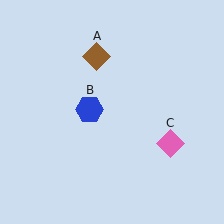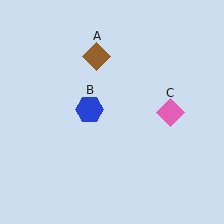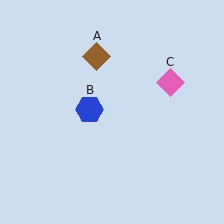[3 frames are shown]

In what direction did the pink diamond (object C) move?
The pink diamond (object C) moved up.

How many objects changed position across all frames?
1 object changed position: pink diamond (object C).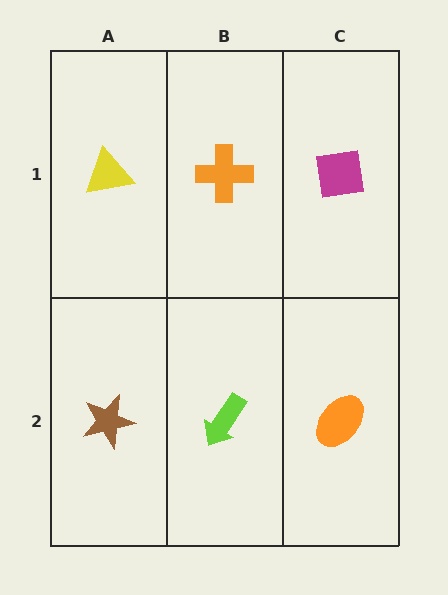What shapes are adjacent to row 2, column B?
An orange cross (row 1, column B), a brown star (row 2, column A), an orange ellipse (row 2, column C).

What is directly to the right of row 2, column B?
An orange ellipse.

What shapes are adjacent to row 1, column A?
A brown star (row 2, column A), an orange cross (row 1, column B).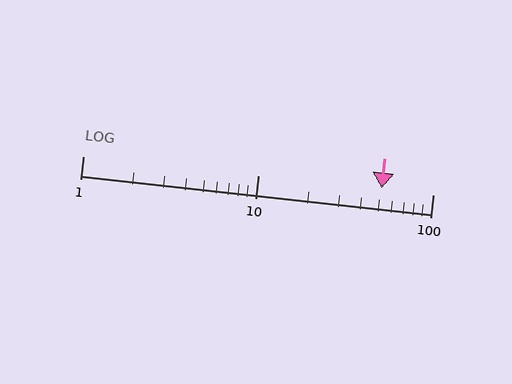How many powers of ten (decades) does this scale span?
The scale spans 2 decades, from 1 to 100.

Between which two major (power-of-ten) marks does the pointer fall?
The pointer is between 10 and 100.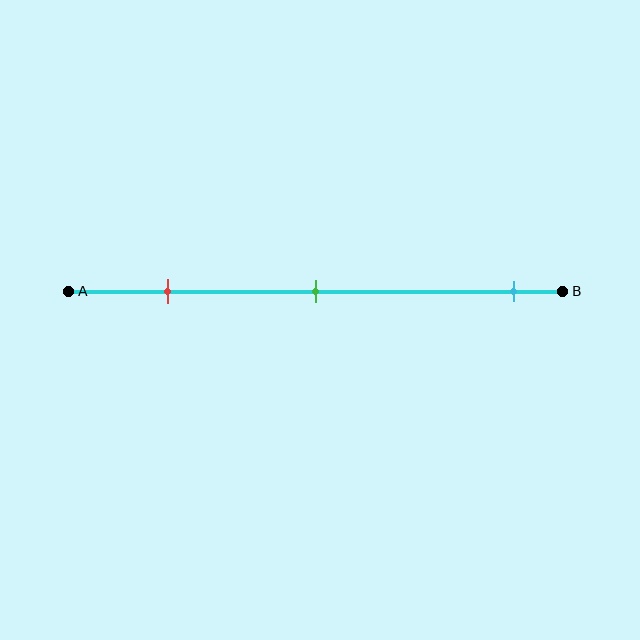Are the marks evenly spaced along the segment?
No, the marks are not evenly spaced.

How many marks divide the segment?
There are 3 marks dividing the segment.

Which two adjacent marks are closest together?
The red and green marks are the closest adjacent pair.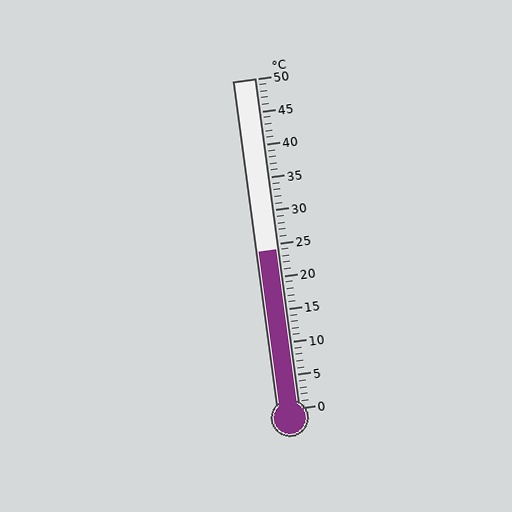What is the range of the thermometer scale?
The thermometer scale ranges from 0°C to 50°C.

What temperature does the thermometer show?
The thermometer shows approximately 24°C.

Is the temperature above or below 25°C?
The temperature is below 25°C.